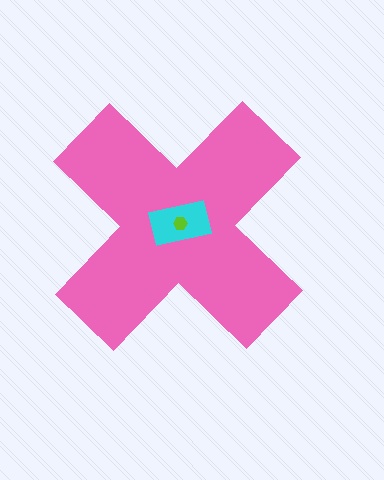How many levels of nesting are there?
3.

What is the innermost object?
The lime hexagon.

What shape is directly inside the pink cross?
The cyan rectangle.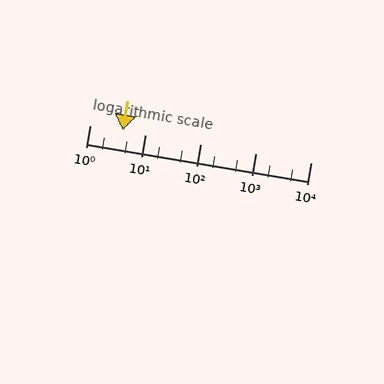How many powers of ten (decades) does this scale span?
The scale spans 4 decades, from 1 to 10000.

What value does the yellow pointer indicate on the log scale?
The pointer indicates approximately 3.9.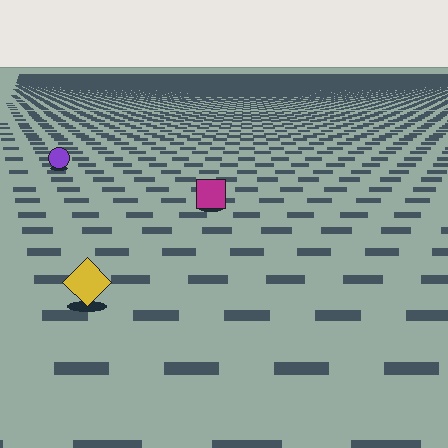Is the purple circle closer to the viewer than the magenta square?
No. The magenta square is closer — you can tell from the texture gradient: the ground texture is coarser near it.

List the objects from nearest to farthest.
From nearest to farthest: the yellow diamond, the magenta square, the purple circle.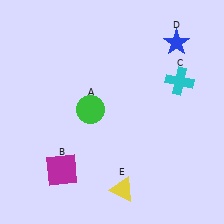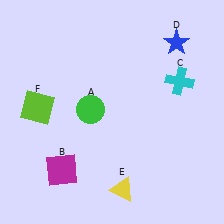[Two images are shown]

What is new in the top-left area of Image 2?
A lime square (F) was added in the top-left area of Image 2.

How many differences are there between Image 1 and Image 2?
There is 1 difference between the two images.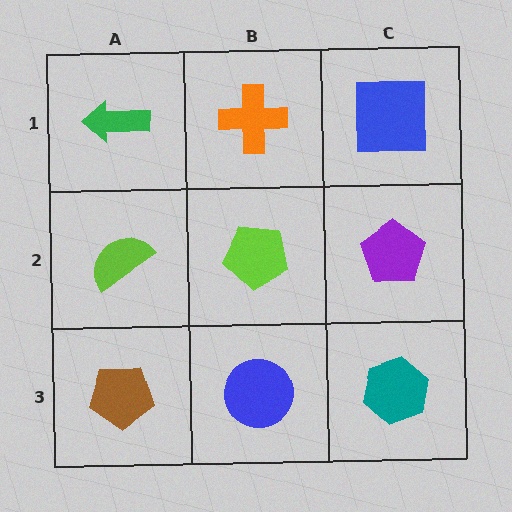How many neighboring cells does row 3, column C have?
2.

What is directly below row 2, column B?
A blue circle.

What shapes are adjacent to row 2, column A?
A green arrow (row 1, column A), a brown pentagon (row 3, column A), a lime pentagon (row 2, column B).